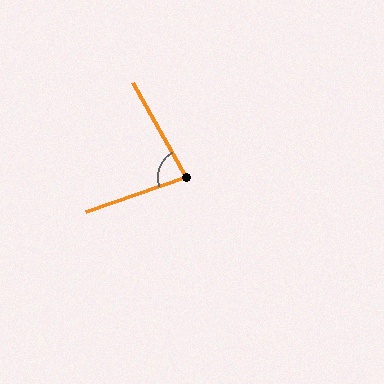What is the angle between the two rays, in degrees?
Approximately 80 degrees.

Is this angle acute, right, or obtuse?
It is acute.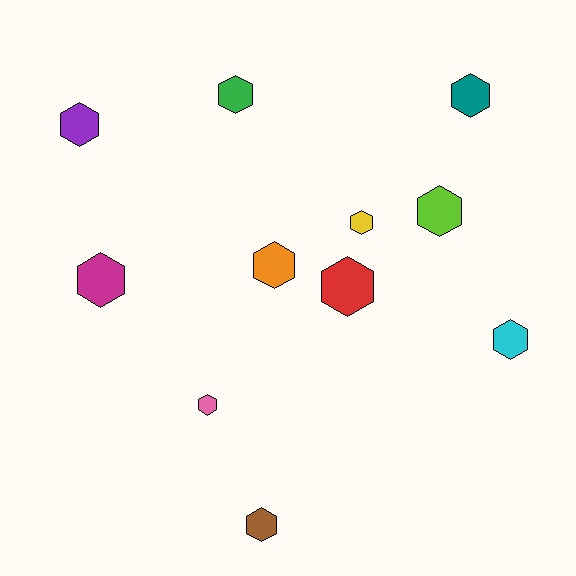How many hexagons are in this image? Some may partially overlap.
There are 11 hexagons.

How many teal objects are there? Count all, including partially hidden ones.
There is 1 teal object.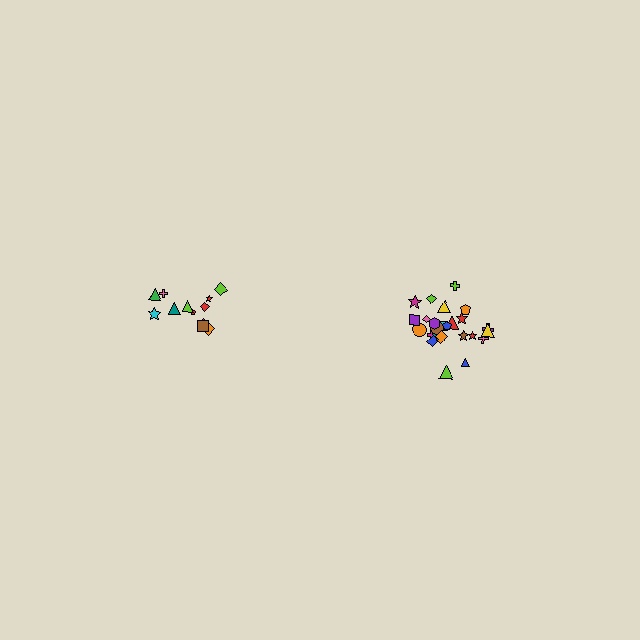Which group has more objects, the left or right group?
The right group.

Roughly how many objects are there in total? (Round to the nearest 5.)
Roughly 35 objects in total.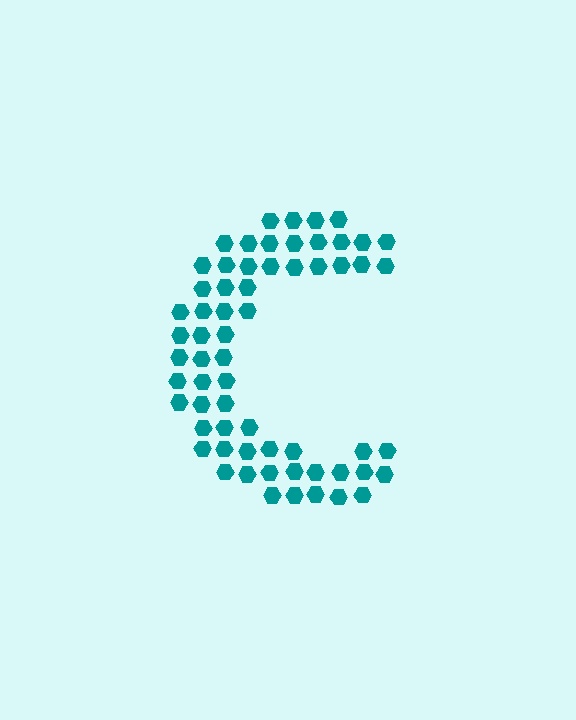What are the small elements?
The small elements are hexagons.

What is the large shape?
The large shape is the letter C.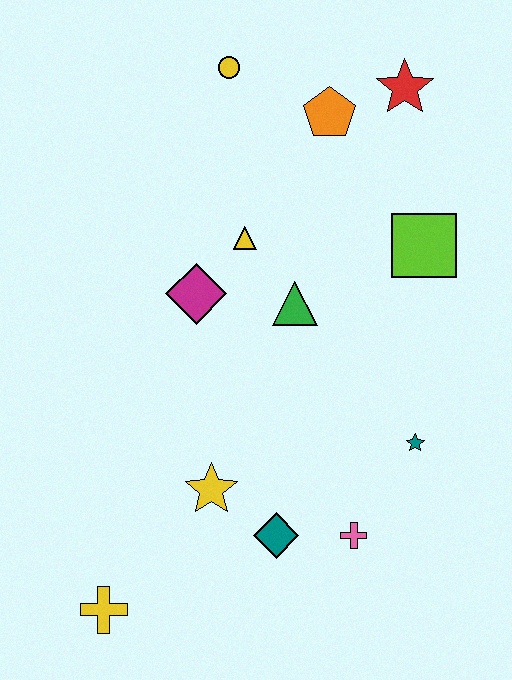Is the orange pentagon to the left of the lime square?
Yes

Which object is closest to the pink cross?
The teal diamond is closest to the pink cross.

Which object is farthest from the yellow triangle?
The yellow cross is farthest from the yellow triangle.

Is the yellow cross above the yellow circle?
No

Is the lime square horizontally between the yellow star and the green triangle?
No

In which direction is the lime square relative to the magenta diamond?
The lime square is to the right of the magenta diamond.